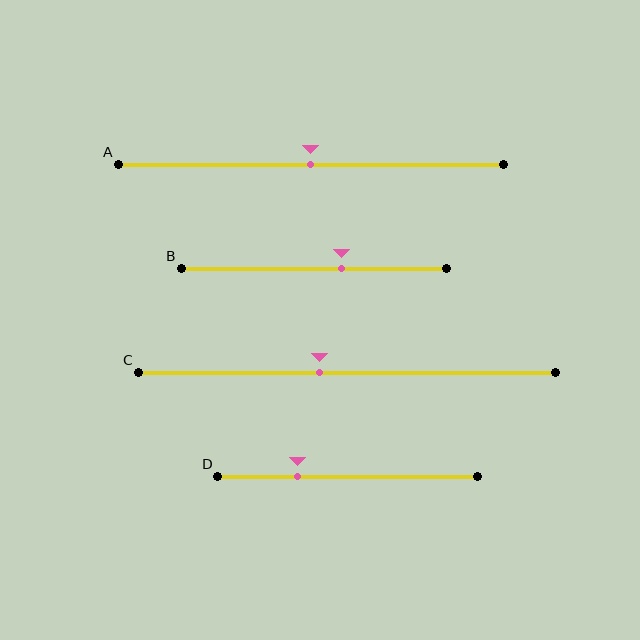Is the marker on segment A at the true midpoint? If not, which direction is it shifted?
Yes, the marker on segment A is at the true midpoint.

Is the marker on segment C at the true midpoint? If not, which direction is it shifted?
No, the marker on segment C is shifted to the left by about 7% of the segment length.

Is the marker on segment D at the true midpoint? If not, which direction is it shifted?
No, the marker on segment D is shifted to the left by about 19% of the segment length.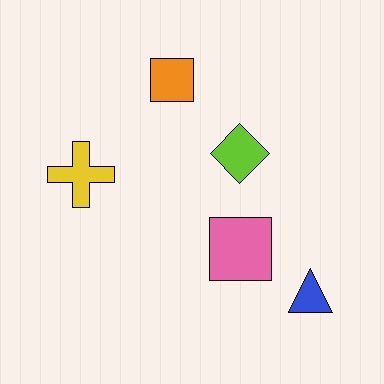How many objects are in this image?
There are 5 objects.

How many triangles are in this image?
There is 1 triangle.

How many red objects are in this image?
There are no red objects.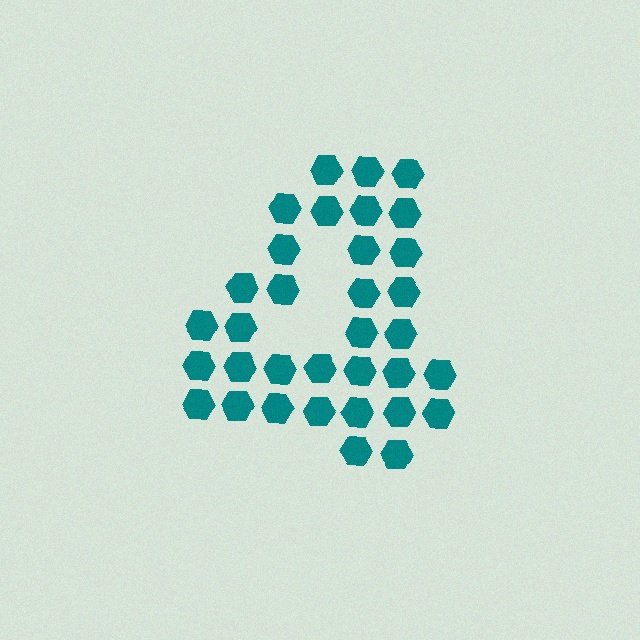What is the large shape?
The large shape is the digit 4.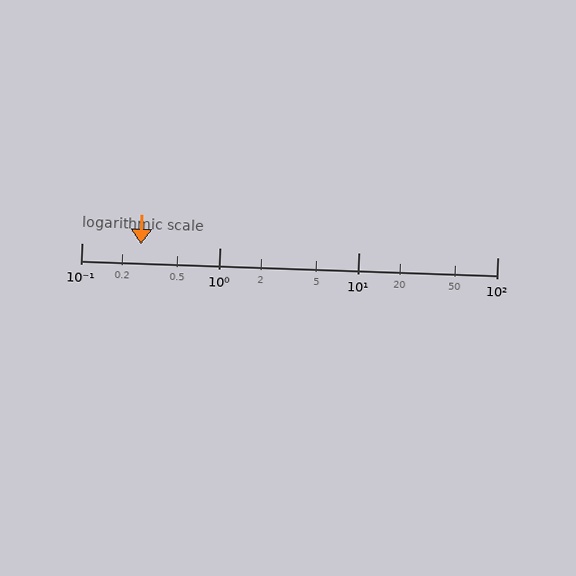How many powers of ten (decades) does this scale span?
The scale spans 3 decades, from 0.1 to 100.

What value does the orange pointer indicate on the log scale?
The pointer indicates approximately 0.27.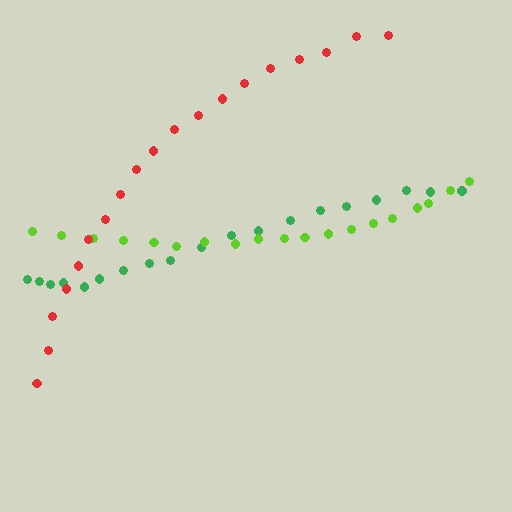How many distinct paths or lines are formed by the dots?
There are 3 distinct paths.